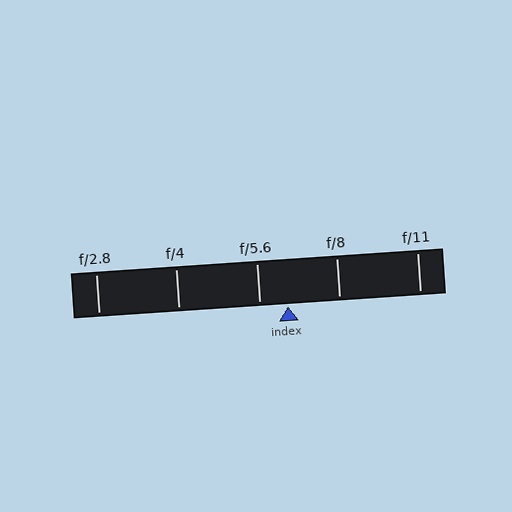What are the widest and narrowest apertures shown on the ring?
The widest aperture shown is f/2.8 and the narrowest is f/11.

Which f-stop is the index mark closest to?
The index mark is closest to f/5.6.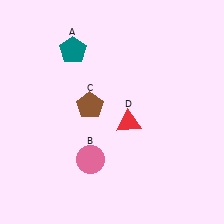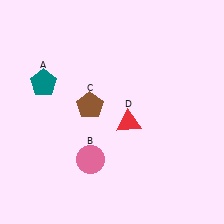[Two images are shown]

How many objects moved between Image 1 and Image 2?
1 object moved between the two images.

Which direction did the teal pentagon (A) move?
The teal pentagon (A) moved down.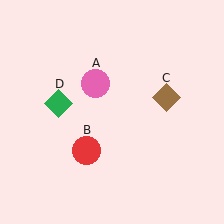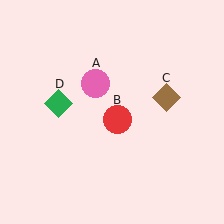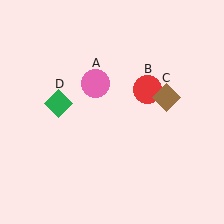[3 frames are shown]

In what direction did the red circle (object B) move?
The red circle (object B) moved up and to the right.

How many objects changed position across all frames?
1 object changed position: red circle (object B).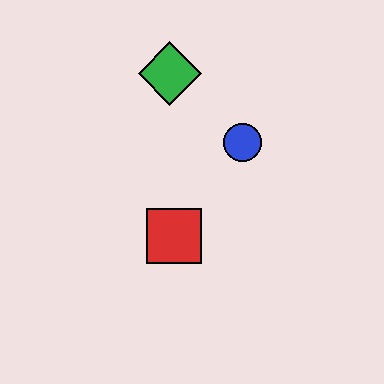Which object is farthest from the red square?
The green diamond is farthest from the red square.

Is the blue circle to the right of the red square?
Yes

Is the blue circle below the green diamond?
Yes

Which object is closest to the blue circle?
The green diamond is closest to the blue circle.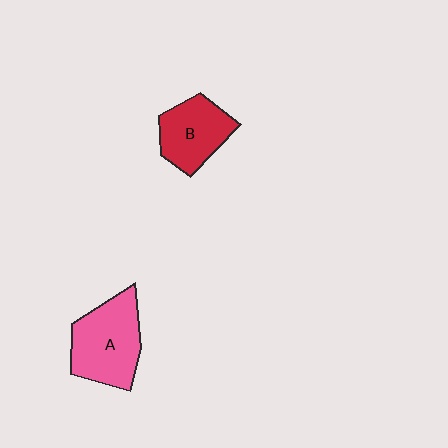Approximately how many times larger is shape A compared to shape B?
Approximately 1.3 times.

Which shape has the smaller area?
Shape B (red).